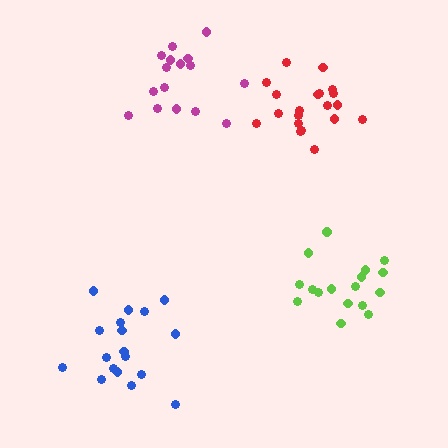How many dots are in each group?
Group 1: 16 dots, Group 2: 20 dots, Group 3: 18 dots, Group 4: 17 dots (71 total).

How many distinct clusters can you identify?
There are 4 distinct clusters.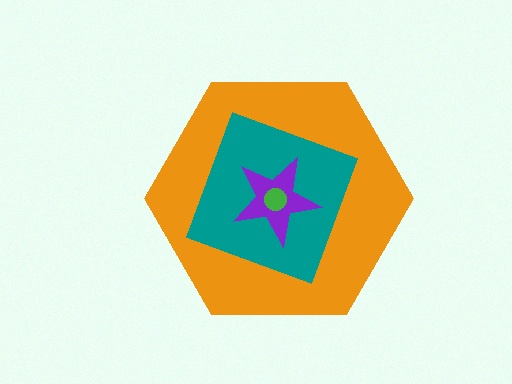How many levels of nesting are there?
4.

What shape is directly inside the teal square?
The purple star.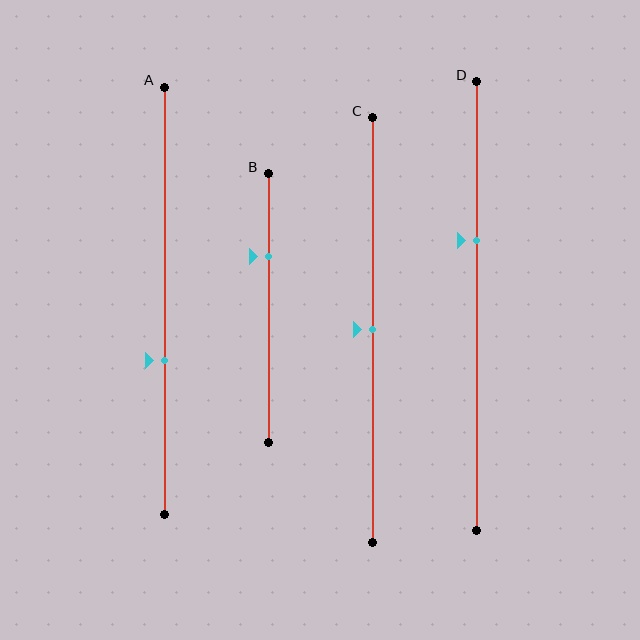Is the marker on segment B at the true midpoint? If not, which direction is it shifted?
No, the marker on segment B is shifted upward by about 19% of the segment length.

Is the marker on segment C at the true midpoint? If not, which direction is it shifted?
Yes, the marker on segment C is at the true midpoint.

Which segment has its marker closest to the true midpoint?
Segment C has its marker closest to the true midpoint.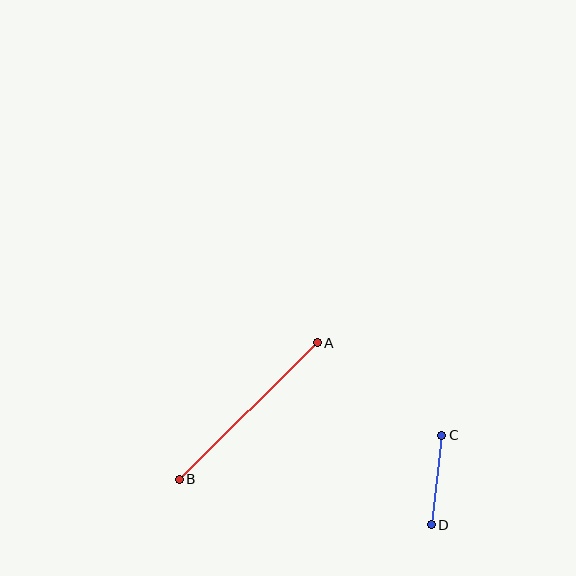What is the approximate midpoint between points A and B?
The midpoint is at approximately (248, 411) pixels.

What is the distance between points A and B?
The distance is approximately 194 pixels.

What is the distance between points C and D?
The distance is approximately 90 pixels.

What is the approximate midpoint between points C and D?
The midpoint is at approximately (437, 480) pixels.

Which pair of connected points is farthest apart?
Points A and B are farthest apart.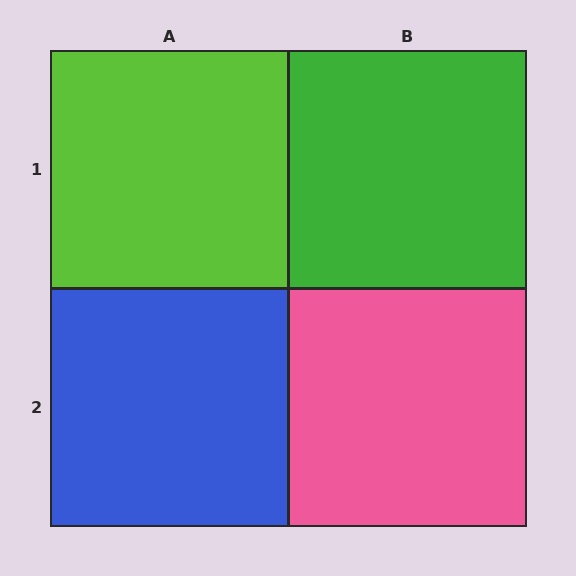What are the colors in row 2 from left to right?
Blue, pink.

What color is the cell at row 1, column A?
Lime.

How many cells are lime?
1 cell is lime.